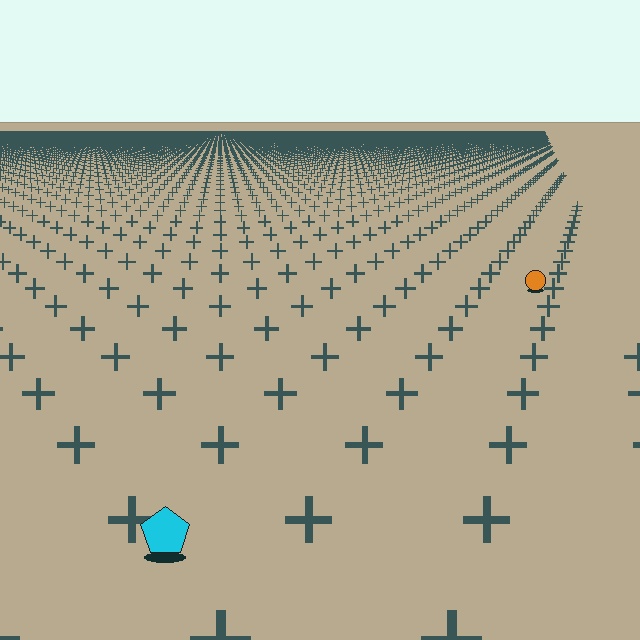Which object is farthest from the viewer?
The orange circle is farthest from the viewer. It appears smaller and the ground texture around it is denser.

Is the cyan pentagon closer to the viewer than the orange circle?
Yes. The cyan pentagon is closer — you can tell from the texture gradient: the ground texture is coarser near it.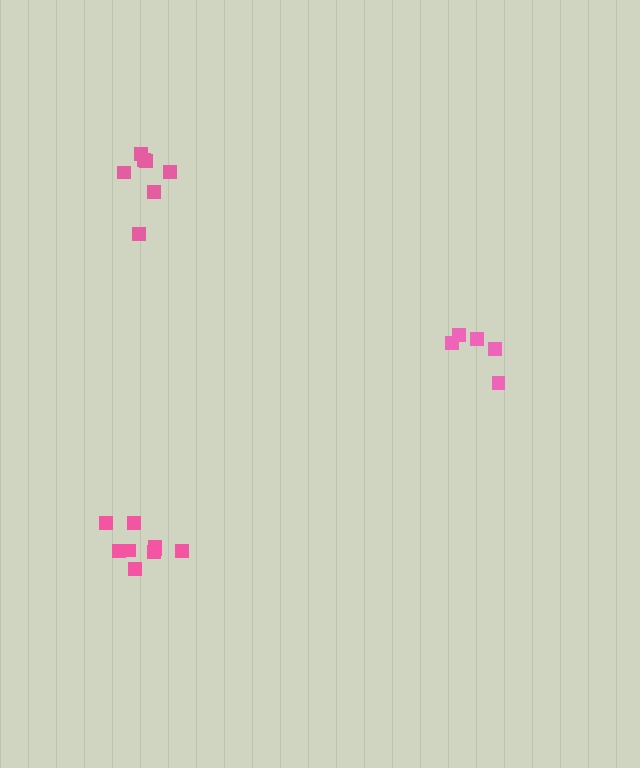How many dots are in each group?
Group 1: 9 dots, Group 2: 5 dots, Group 3: 7 dots (21 total).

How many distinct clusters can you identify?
There are 3 distinct clusters.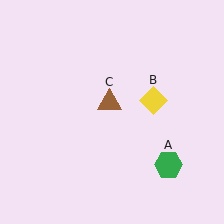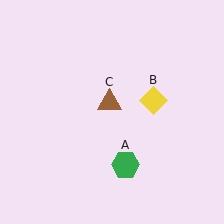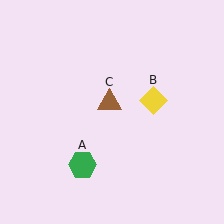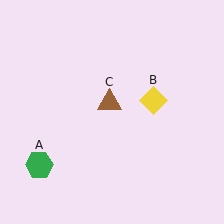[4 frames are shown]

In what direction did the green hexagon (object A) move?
The green hexagon (object A) moved left.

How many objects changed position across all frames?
1 object changed position: green hexagon (object A).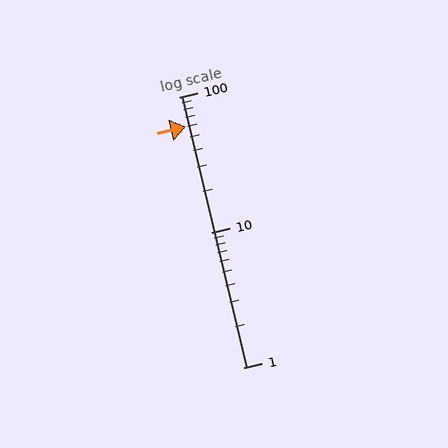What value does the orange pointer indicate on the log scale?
The pointer indicates approximately 60.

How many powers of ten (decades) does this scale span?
The scale spans 2 decades, from 1 to 100.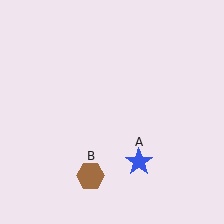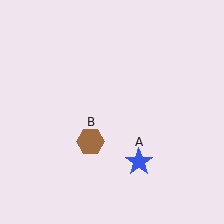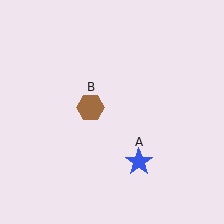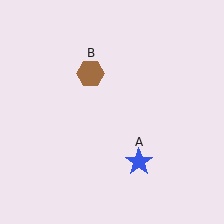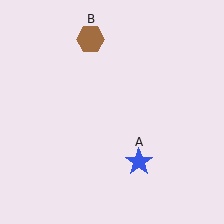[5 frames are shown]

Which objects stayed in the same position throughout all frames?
Blue star (object A) remained stationary.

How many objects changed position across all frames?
1 object changed position: brown hexagon (object B).